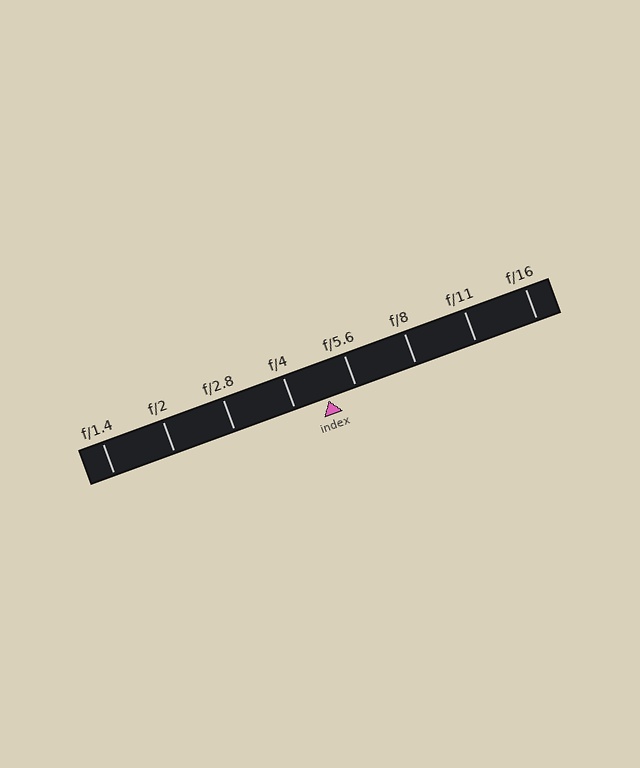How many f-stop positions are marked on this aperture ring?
There are 8 f-stop positions marked.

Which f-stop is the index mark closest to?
The index mark is closest to f/5.6.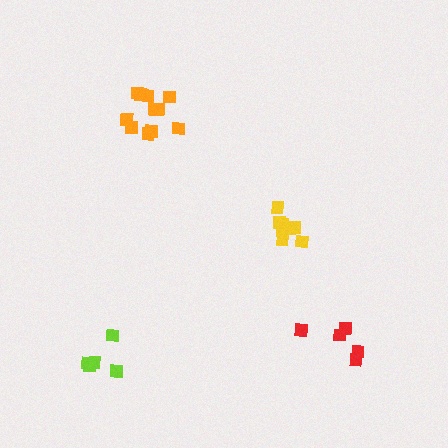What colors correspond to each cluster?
The clusters are colored: yellow, lime, orange, red.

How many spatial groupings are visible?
There are 4 spatial groupings.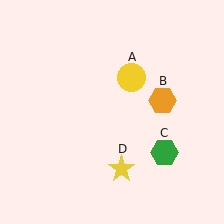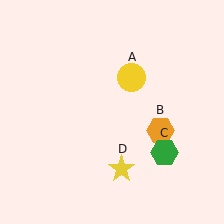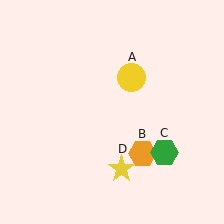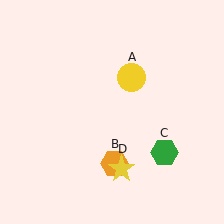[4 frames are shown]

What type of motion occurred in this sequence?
The orange hexagon (object B) rotated clockwise around the center of the scene.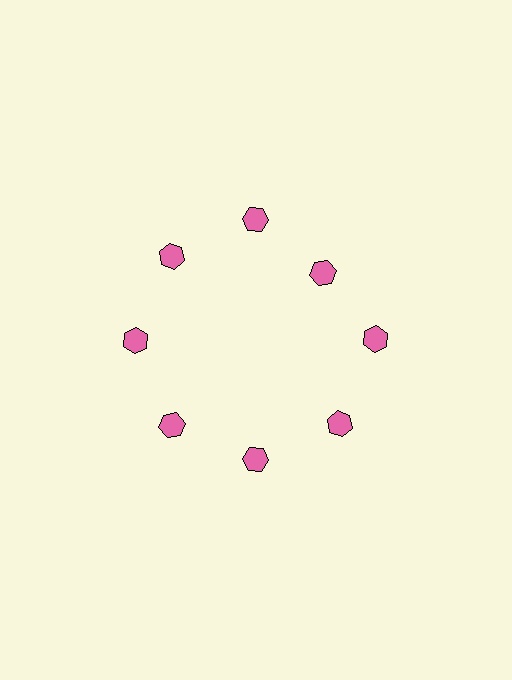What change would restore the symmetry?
The symmetry would be restored by moving it outward, back onto the ring so that all 8 hexagons sit at equal angles and equal distance from the center.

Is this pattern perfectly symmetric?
No. The 8 pink hexagons are arranged in a ring, but one element near the 2 o'clock position is pulled inward toward the center, breaking the 8-fold rotational symmetry.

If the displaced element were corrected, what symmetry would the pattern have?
It would have 8-fold rotational symmetry — the pattern would map onto itself every 45 degrees.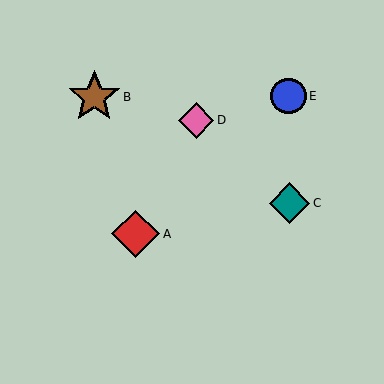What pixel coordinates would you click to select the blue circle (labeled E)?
Click at (289, 96) to select the blue circle E.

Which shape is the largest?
The brown star (labeled B) is the largest.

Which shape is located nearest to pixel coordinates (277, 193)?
The teal diamond (labeled C) at (289, 203) is nearest to that location.